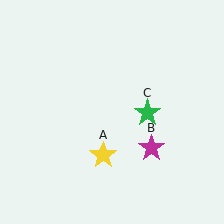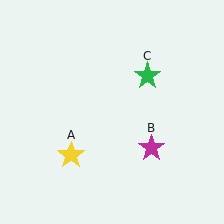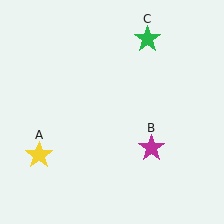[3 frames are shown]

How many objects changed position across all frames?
2 objects changed position: yellow star (object A), green star (object C).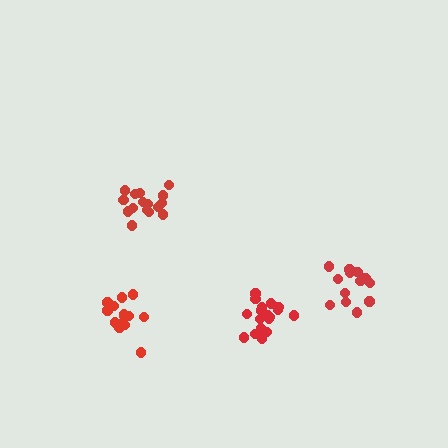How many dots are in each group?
Group 1: 15 dots, Group 2: 14 dots, Group 3: 19 dots, Group 4: 16 dots (64 total).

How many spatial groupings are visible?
There are 4 spatial groupings.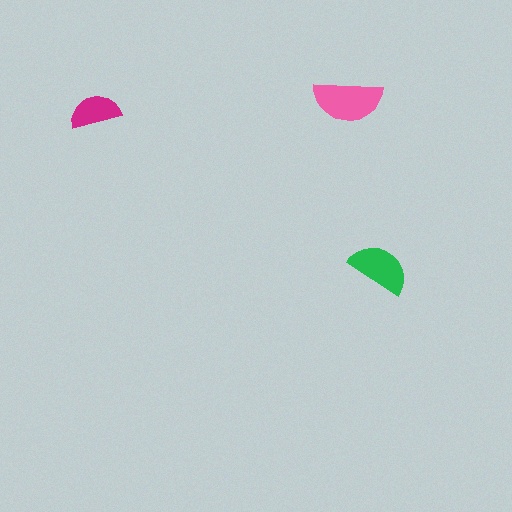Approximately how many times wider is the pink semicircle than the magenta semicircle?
About 1.5 times wider.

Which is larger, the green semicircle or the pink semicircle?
The pink one.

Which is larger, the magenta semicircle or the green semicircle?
The green one.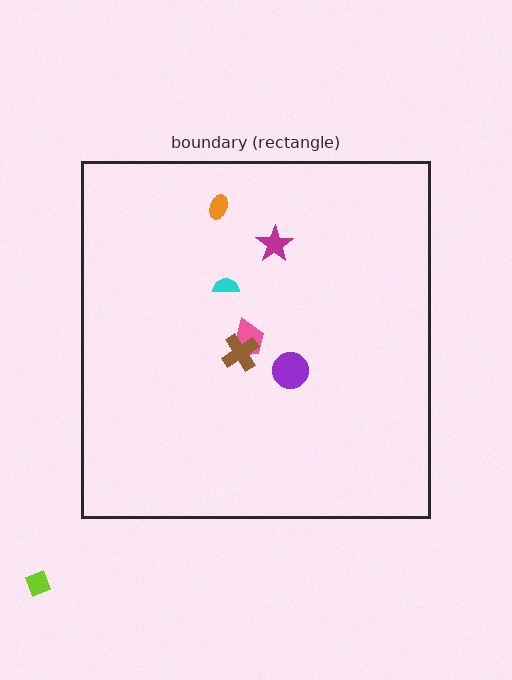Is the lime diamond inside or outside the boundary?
Outside.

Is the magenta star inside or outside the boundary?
Inside.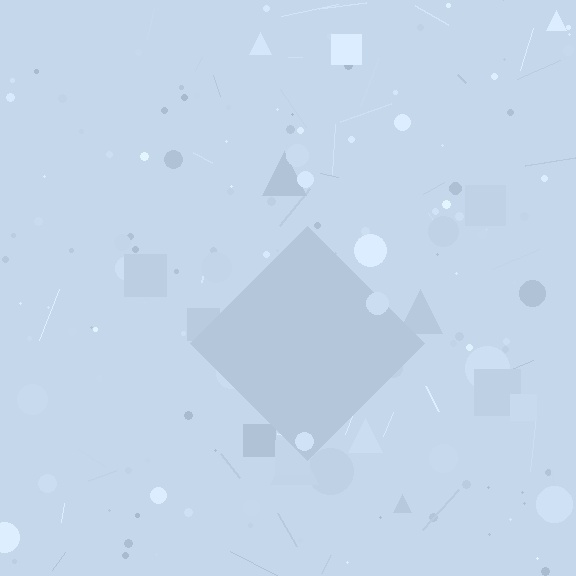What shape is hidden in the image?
A diamond is hidden in the image.